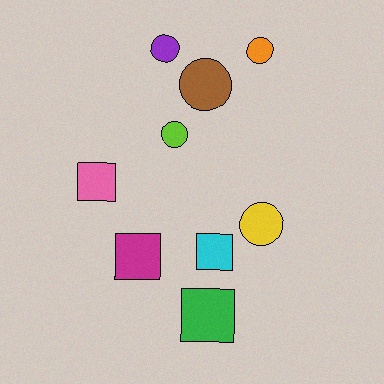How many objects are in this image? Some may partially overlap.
There are 9 objects.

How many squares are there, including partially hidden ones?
There are 4 squares.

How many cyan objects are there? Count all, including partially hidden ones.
There is 1 cyan object.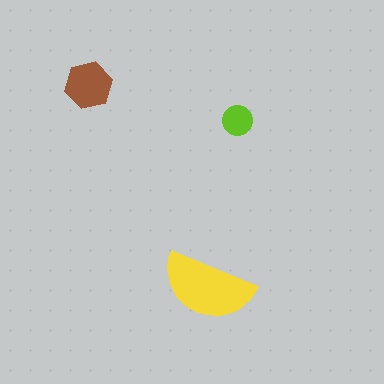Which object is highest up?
The brown hexagon is topmost.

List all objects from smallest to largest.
The lime circle, the brown hexagon, the yellow semicircle.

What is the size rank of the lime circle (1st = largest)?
3rd.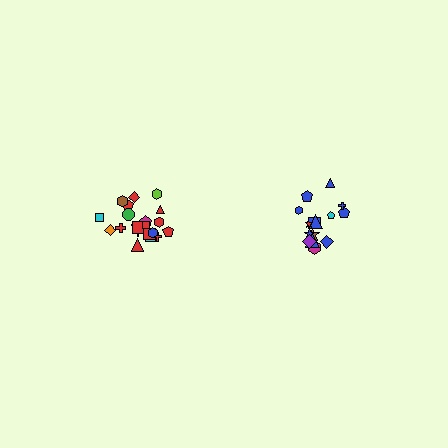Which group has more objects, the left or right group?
The left group.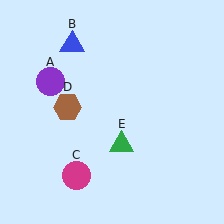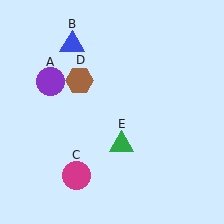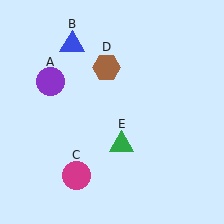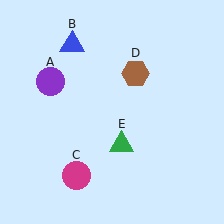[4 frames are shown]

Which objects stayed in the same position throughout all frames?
Purple circle (object A) and blue triangle (object B) and magenta circle (object C) and green triangle (object E) remained stationary.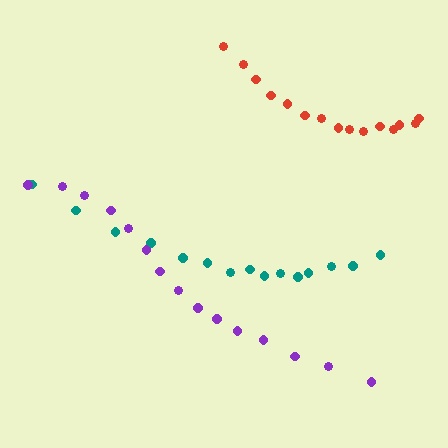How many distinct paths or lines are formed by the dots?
There are 3 distinct paths.